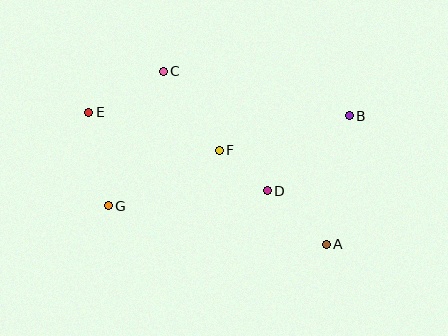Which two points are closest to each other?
Points D and F are closest to each other.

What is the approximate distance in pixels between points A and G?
The distance between A and G is approximately 221 pixels.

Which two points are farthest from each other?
Points A and E are farthest from each other.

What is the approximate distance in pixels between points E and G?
The distance between E and G is approximately 96 pixels.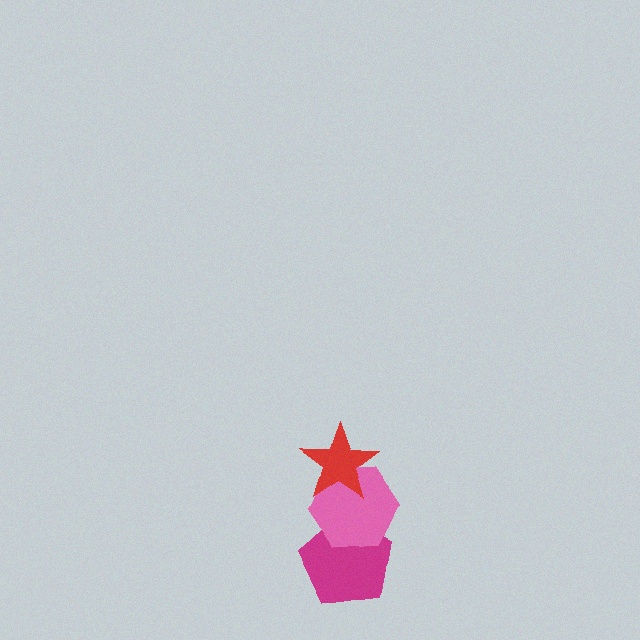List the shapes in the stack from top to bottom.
From top to bottom: the red star, the pink hexagon, the magenta pentagon.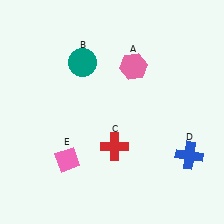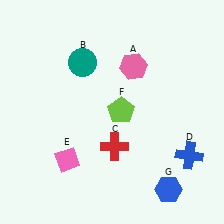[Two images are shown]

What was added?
A lime pentagon (F), a blue hexagon (G) were added in Image 2.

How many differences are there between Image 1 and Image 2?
There are 2 differences between the two images.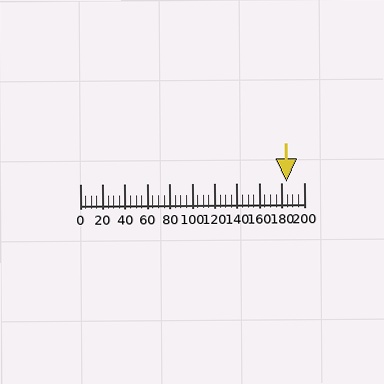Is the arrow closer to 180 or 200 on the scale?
The arrow is closer to 180.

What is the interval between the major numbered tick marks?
The major tick marks are spaced 20 units apart.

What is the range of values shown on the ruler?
The ruler shows values from 0 to 200.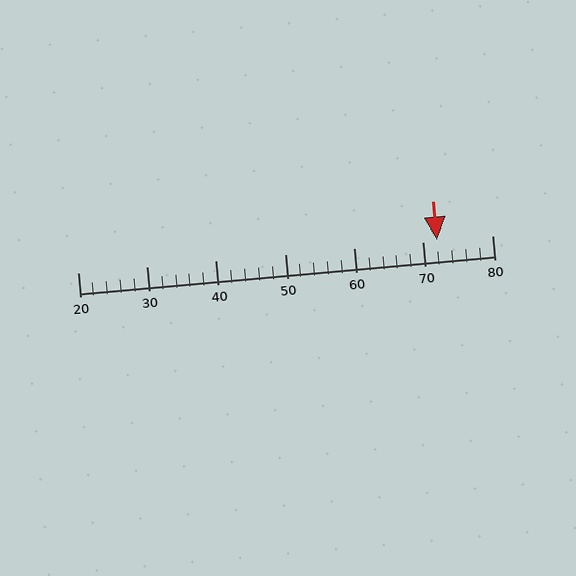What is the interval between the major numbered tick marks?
The major tick marks are spaced 10 units apart.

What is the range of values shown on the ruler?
The ruler shows values from 20 to 80.